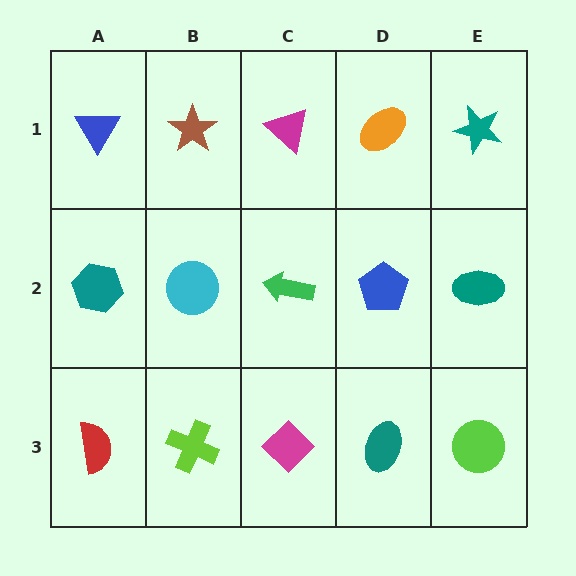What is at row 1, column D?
An orange ellipse.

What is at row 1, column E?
A teal star.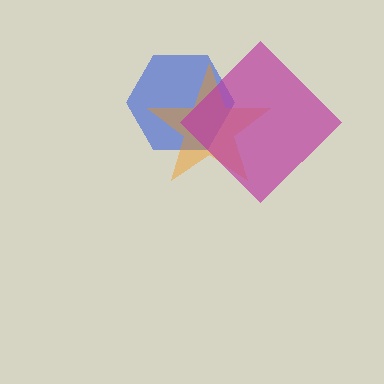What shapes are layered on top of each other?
The layered shapes are: a blue hexagon, an orange star, a magenta diamond.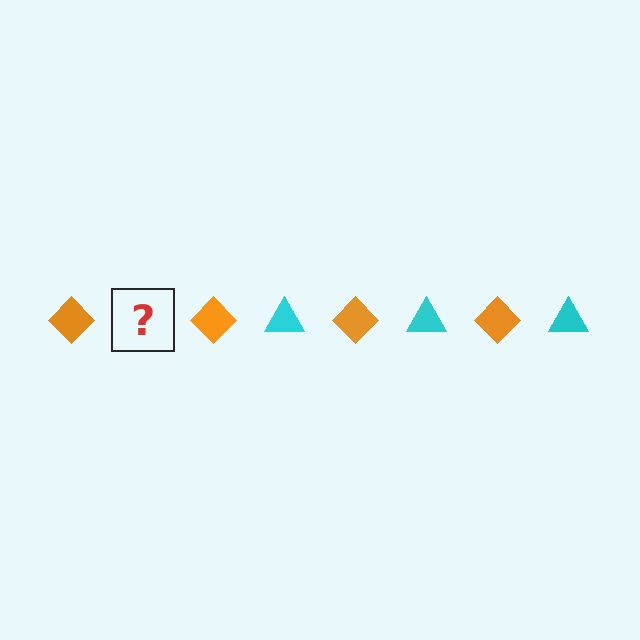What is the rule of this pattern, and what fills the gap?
The rule is that the pattern alternates between orange diamond and cyan triangle. The gap should be filled with a cyan triangle.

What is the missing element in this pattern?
The missing element is a cyan triangle.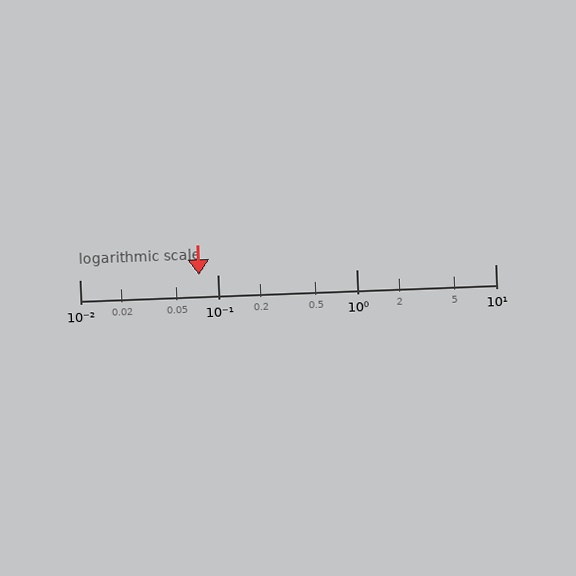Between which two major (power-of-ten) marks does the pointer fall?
The pointer is between 0.01 and 0.1.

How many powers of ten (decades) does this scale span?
The scale spans 3 decades, from 0.01 to 10.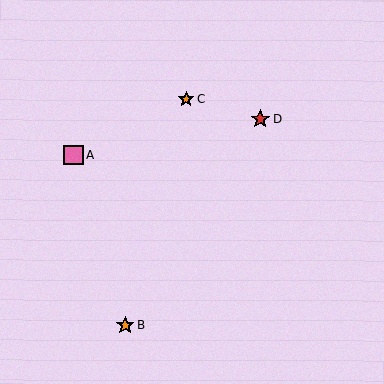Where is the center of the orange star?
The center of the orange star is at (186, 99).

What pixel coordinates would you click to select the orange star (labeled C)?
Click at (186, 99) to select the orange star C.